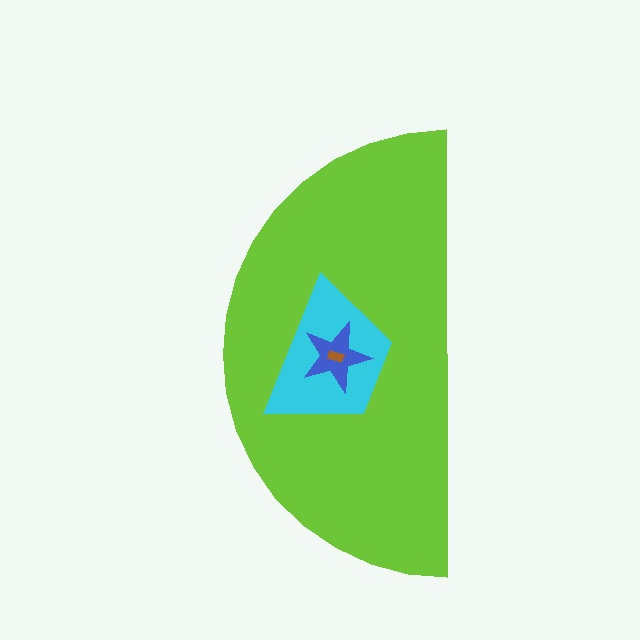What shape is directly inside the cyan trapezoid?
The blue star.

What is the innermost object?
The brown rectangle.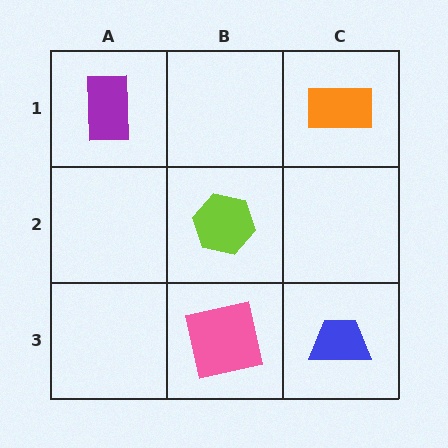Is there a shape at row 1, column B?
No, that cell is empty.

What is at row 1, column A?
A purple rectangle.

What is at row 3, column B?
A pink square.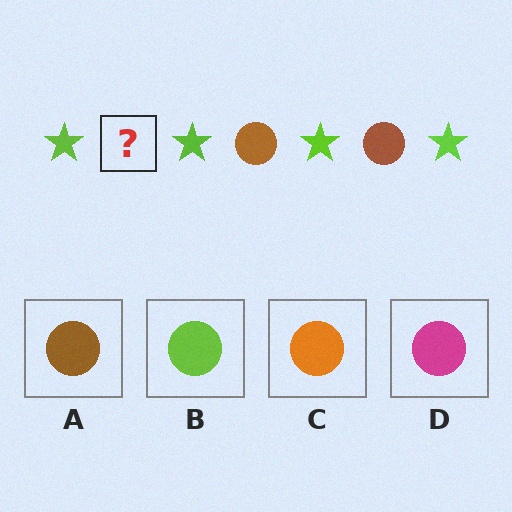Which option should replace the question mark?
Option A.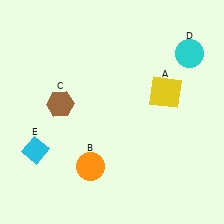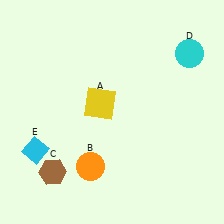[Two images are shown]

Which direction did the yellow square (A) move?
The yellow square (A) moved left.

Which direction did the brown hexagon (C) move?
The brown hexagon (C) moved down.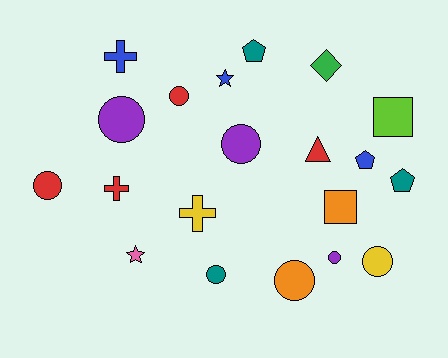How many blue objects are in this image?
There are 3 blue objects.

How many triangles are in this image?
There is 1 triangle.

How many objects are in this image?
There are 20 objects.